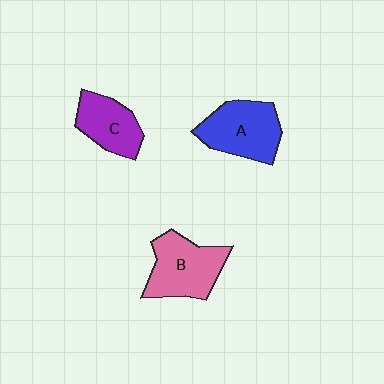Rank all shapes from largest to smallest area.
From largest to smallest: B (pink), A (blue), C (purple).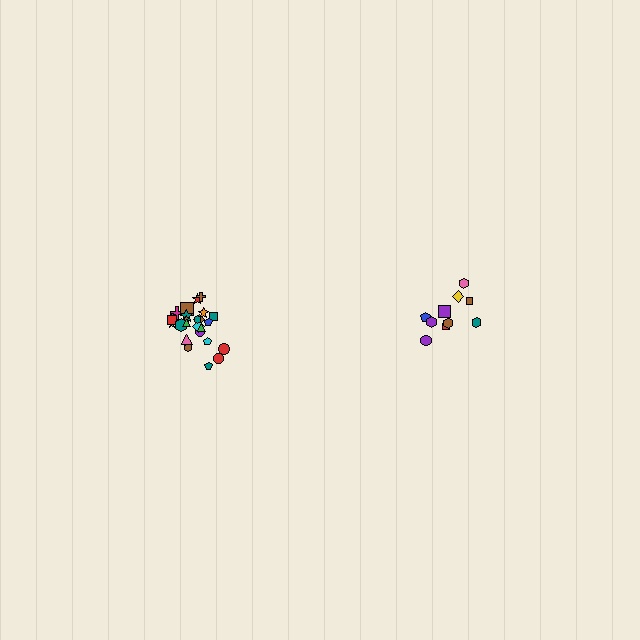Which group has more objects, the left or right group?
The left group.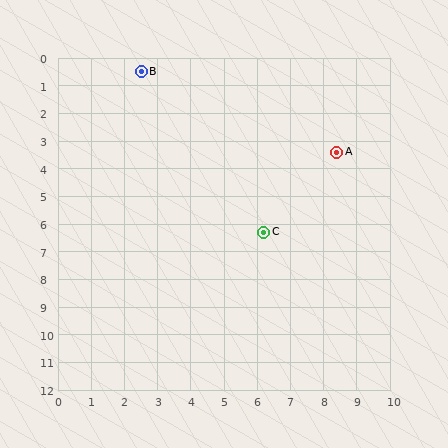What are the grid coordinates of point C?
Point C is at approximately (6.2, 6.3).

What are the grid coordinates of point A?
Point A is at approximately (8.4, 3.4).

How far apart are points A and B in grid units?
Points A and B are about 6.6 grid units apart.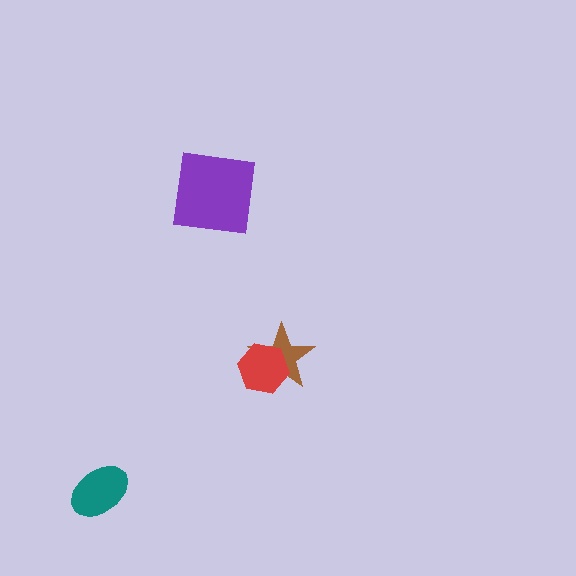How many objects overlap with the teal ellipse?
0 objects overlap with the teal ellipse.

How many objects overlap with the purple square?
0 objects overlap with the purple square.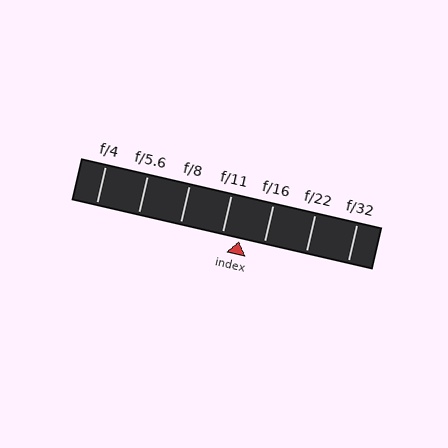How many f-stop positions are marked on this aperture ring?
There are 7 f-stop positions marked.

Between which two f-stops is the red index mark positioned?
The index mark is between f/11 and f/16.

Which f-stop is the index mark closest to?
The index mark is closest to f/11.